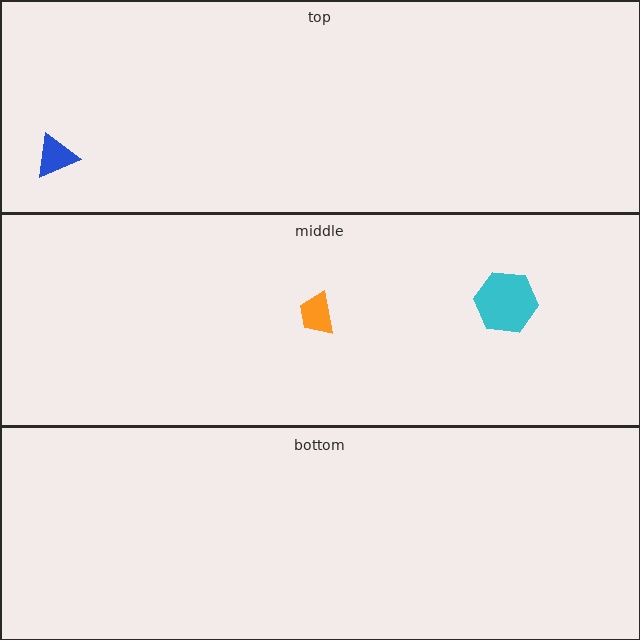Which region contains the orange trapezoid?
The middle region.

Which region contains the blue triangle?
The top region.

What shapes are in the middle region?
The cyan hexagon, the orange trapezoid.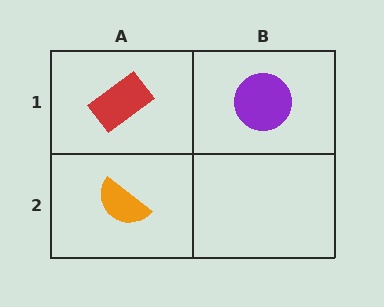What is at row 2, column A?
An orange semicircle.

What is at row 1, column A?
A red rectangle.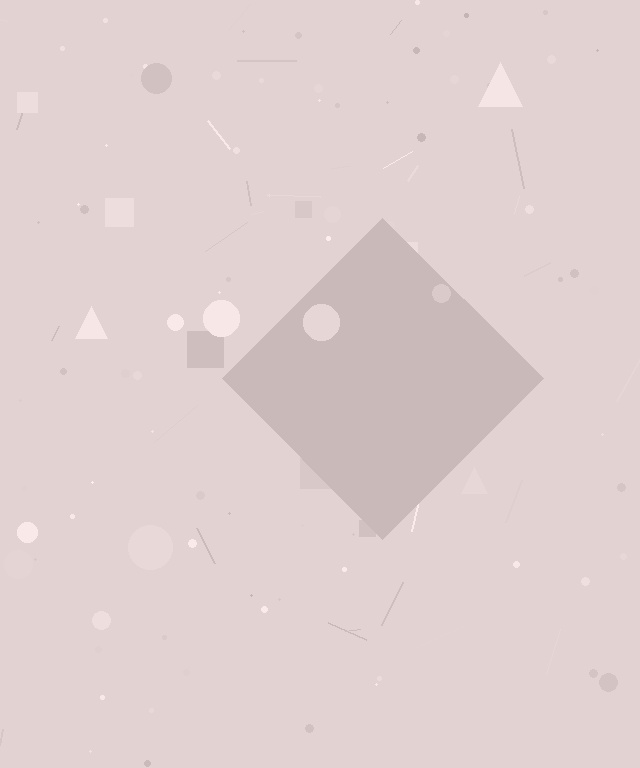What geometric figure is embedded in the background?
A diamond is embedded in the background.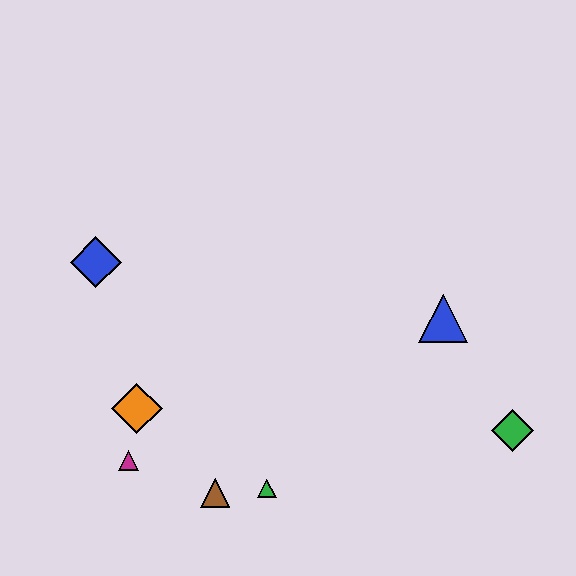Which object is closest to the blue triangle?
The green diamond is closest to the blue triangle.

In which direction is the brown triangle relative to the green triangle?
The brown triangle is to the left of the green triangle.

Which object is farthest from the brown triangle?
The green diamond is farthest from the brown triangle.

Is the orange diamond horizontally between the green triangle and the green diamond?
No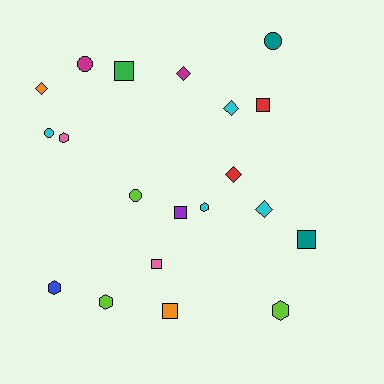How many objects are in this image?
There are 20 objects.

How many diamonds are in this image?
There are 5 diamonds.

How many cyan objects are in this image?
There are 4 cyan objects.